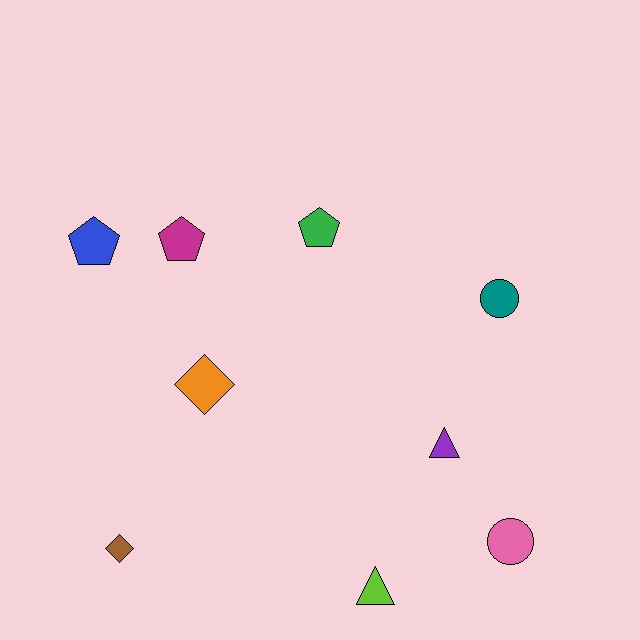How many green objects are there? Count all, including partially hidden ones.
There is 1 green object.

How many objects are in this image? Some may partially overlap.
There are 9 objects.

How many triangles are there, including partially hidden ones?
There are 2 triangles.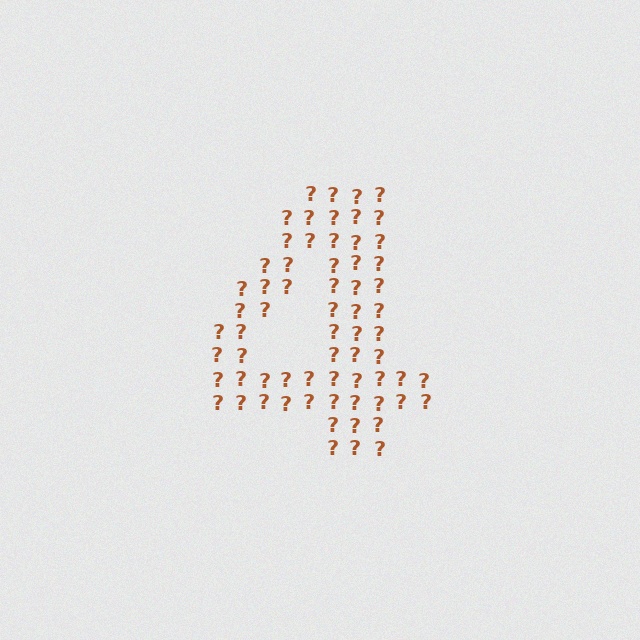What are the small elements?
The small elements are question marks.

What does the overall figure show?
The overall figure shows the digit 4.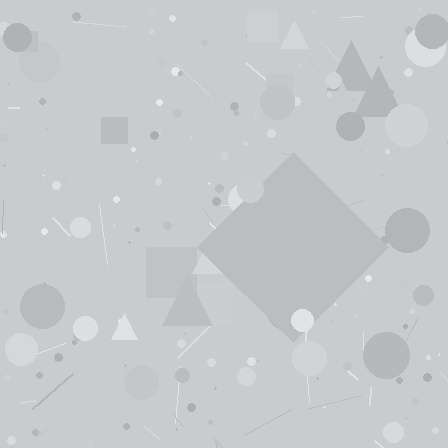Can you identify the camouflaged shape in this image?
The camouflaged shape is a diamond.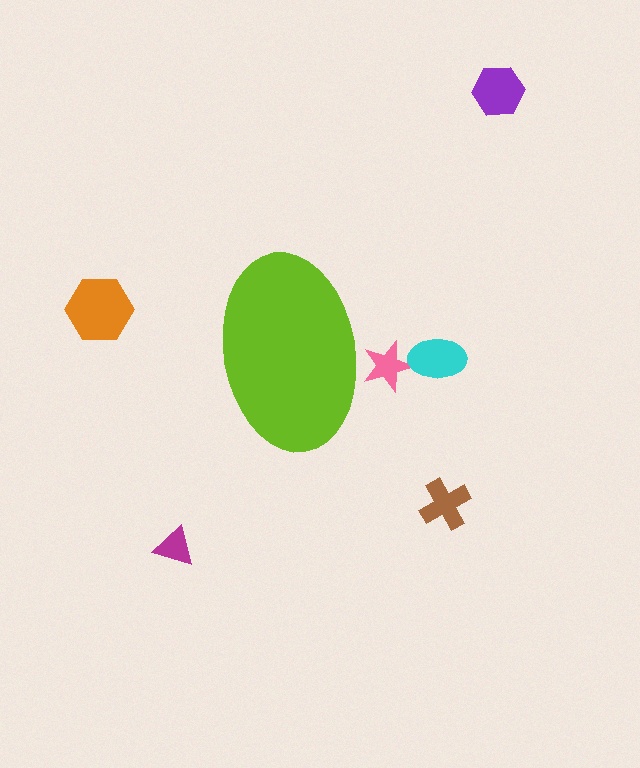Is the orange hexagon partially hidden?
No, the orange hexagon is fully visible.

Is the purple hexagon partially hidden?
No, the purple hexagon is fully visible.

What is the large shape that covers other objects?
A lime ellipse.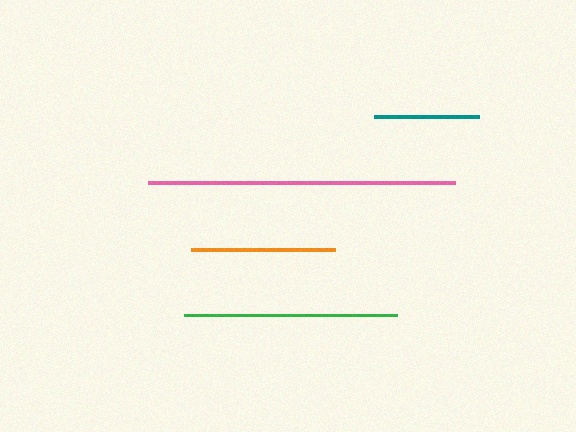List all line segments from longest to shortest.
From longest to shortest: pink, green, orange, teal.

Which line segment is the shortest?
The teal line is the shortest at approximately 105 pixels.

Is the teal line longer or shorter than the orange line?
The orange line is longer than the teal line.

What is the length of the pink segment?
The pink segment is approximately 307 pixels long.